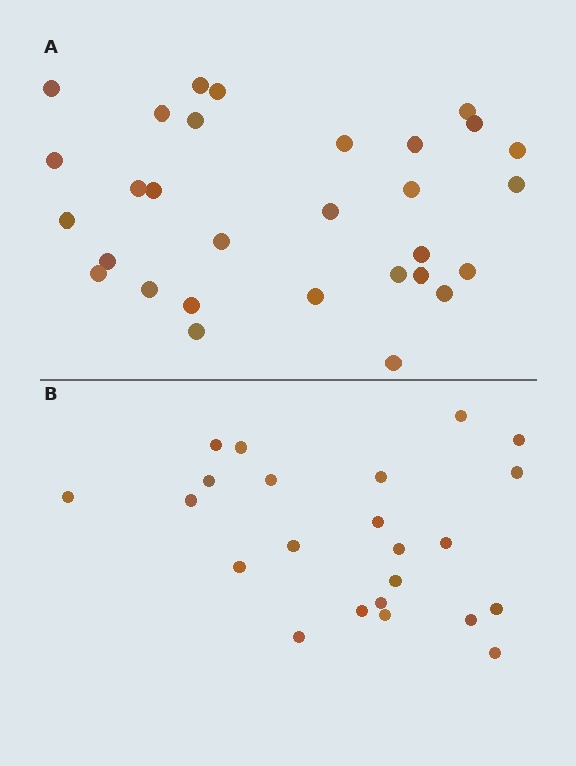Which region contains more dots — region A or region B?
Region A (the top region) has more dots.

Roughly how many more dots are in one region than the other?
Region A has roughly 8 or so more dots than region B.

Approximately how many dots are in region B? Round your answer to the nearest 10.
About 20 dots. (The exact count is 23, which rounds to 20.)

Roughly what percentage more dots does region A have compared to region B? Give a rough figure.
About 30% more.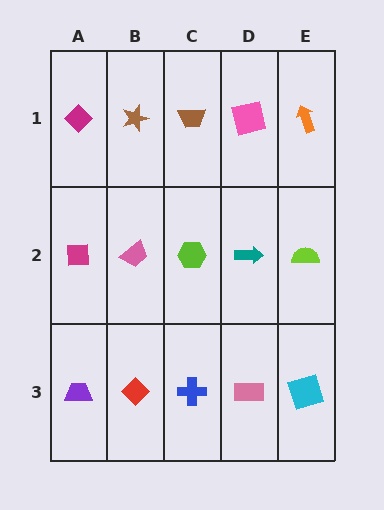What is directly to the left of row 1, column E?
A pink square.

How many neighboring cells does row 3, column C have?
3.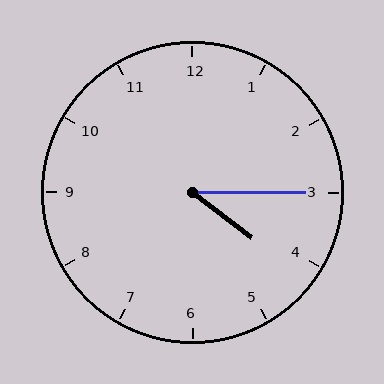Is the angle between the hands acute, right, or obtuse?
It is acute.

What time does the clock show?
4:15.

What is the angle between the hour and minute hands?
Approximately 38 degrees.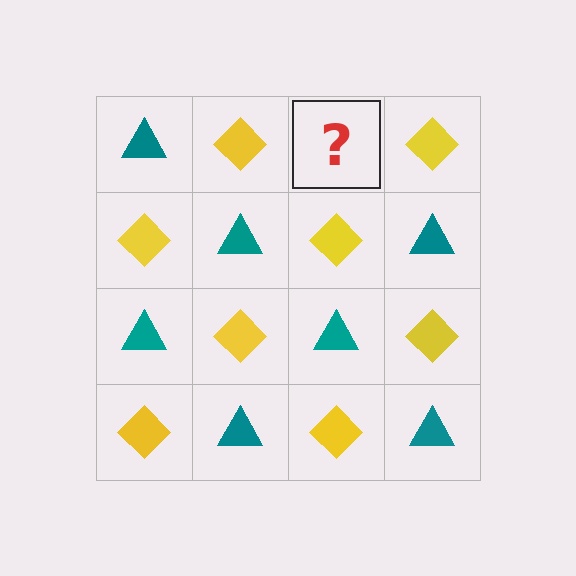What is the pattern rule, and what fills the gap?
The rule is that it alternates teal triangle and yellow diamond in a checkerboard pattern. The gap should be filled with a teal triangle.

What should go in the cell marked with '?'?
The missing cell should contain a teal triangle.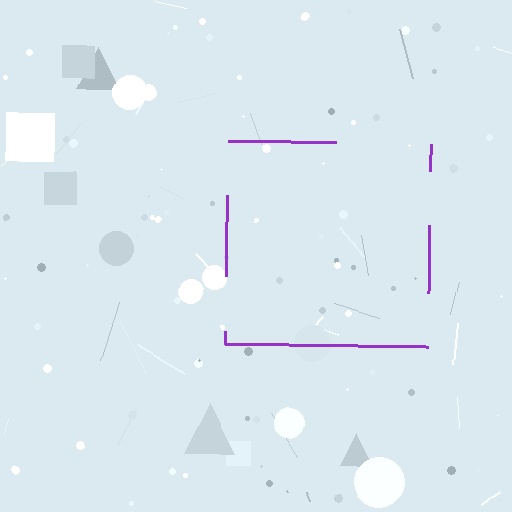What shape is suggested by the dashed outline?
The dashed outline suggests a square.